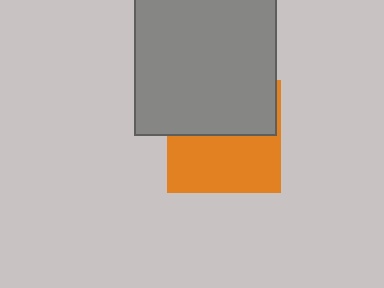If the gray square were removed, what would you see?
You would see the complete orange square.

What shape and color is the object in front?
The object in front is a gray square.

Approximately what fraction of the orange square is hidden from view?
Roughly 47% of the orange square is hidden behind the gray square.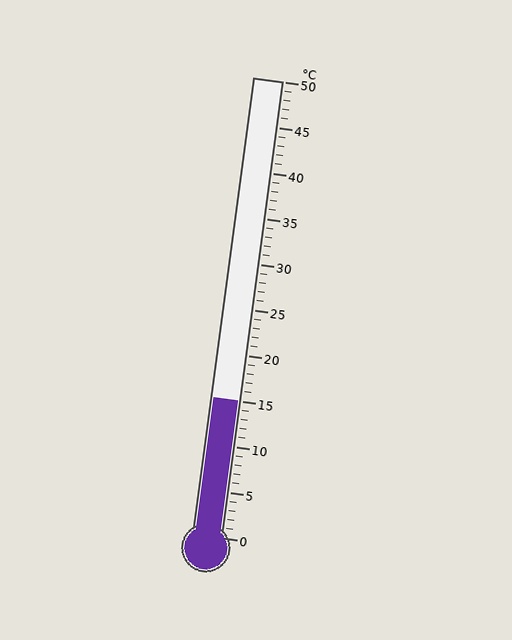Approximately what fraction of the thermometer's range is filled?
The thermometer is filled to approximately 30% of its range.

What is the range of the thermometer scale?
The thermometer scale ranges from 0°C to 50°C.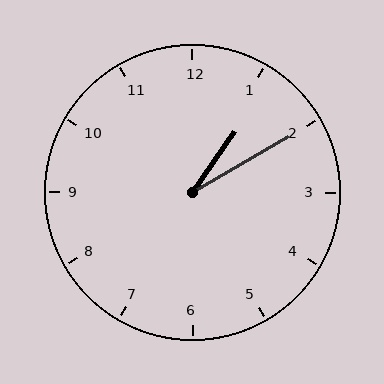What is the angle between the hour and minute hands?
Approximately 25 degrees.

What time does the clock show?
1:10.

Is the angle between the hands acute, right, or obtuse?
It is acute.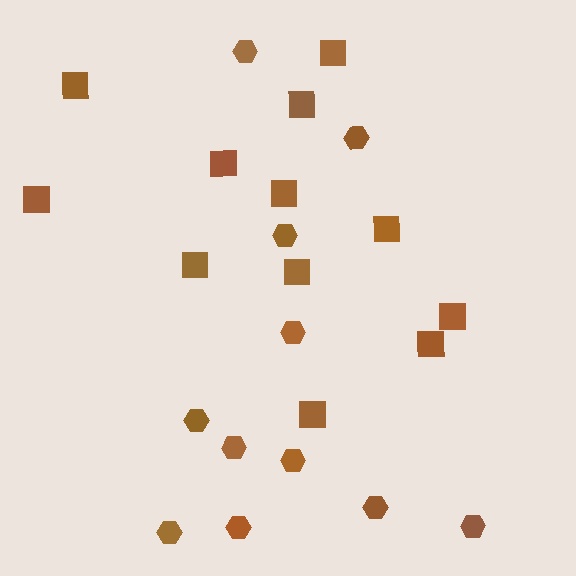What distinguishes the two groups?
There are 2 groups: one group of squares (12) and one group of hexagons (11).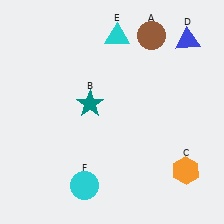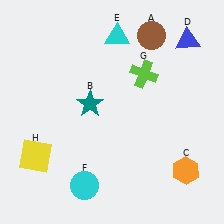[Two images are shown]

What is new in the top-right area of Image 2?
A lime cross (G) was added in the top-right area of Image 2.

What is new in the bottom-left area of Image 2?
A yellow square (H) was added in the bottom-left area of Image 2.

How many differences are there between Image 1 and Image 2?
There are 2 differences between the two images.